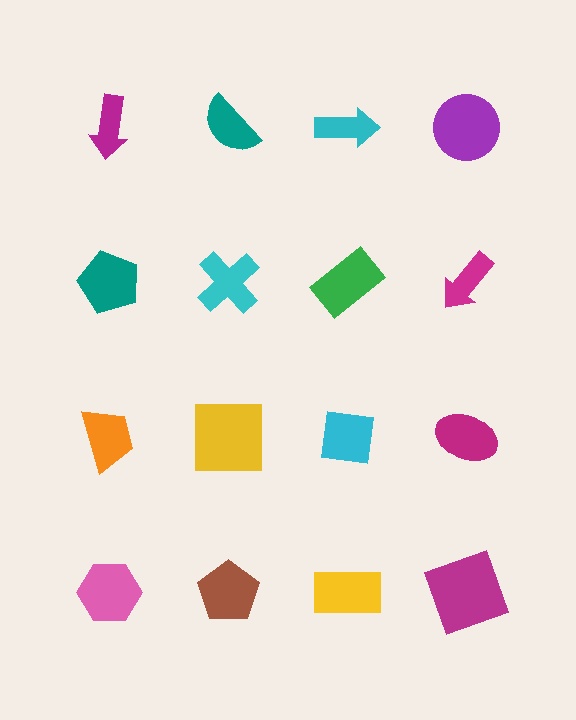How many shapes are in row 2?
4 shapes.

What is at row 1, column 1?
A magenta arrow.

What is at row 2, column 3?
A green rectangle.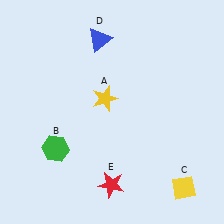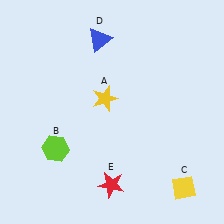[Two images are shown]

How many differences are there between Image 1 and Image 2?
There is 1 difference between the two images.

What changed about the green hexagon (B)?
In Image 1, B is green. In Image 2, it changed to lime.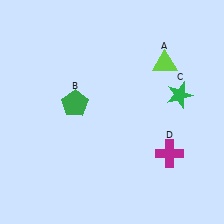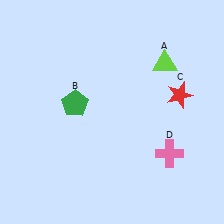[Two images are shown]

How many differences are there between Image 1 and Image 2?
There are 2 differences between the two images.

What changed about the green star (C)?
In Image 1, C is green. In Image 2, it changed to red.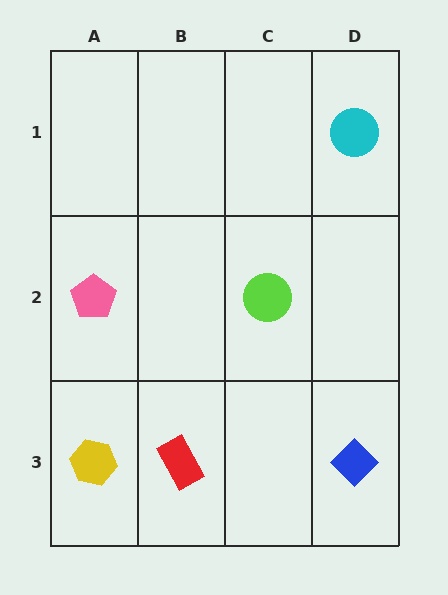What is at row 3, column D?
A blue diamond.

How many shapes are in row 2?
2 shapes.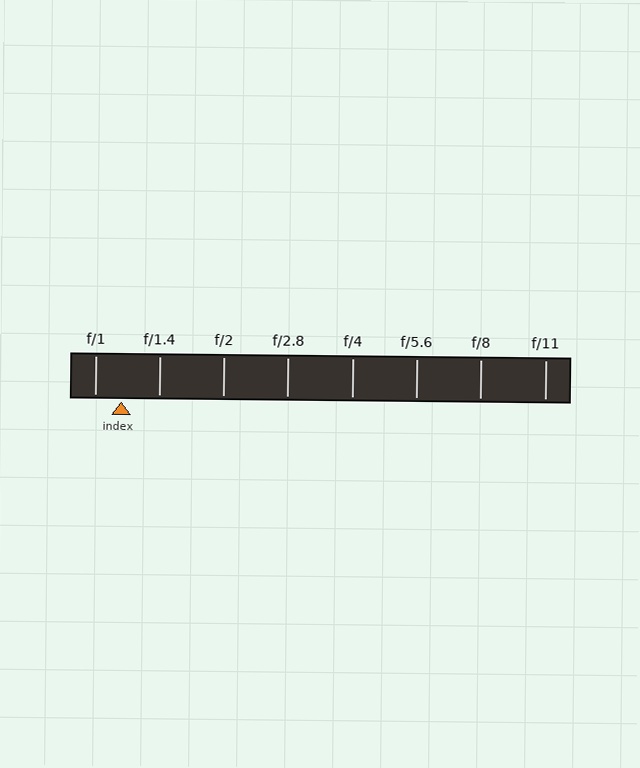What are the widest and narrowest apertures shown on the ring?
The widest aperture shown is f/1 and the narrowest is f/11.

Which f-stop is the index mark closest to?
The index mark is closest to f/1.